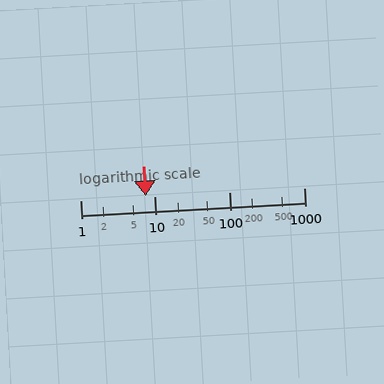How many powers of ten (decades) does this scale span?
The scale spans 3 decades, from 1 to 1000.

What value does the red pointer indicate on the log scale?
The pointer indicates approximately 7.6.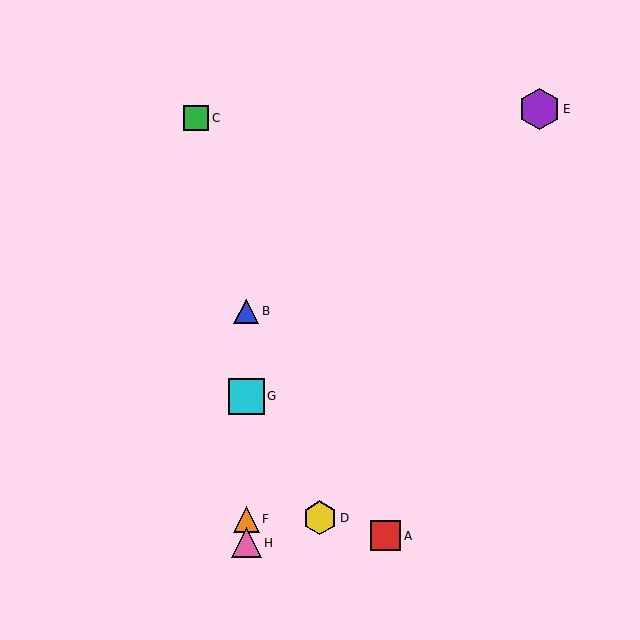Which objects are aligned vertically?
Objects B, F, G, H are aligned vertically.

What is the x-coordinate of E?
Object E is at x≈539.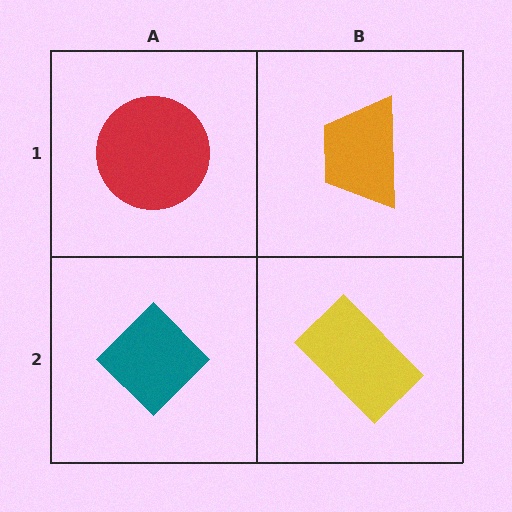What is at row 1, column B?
An orange trapezoid.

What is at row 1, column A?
A red circle.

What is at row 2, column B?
A yellow rectangle.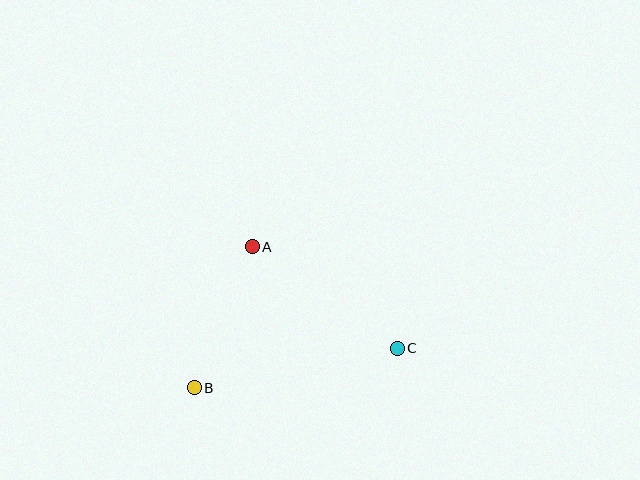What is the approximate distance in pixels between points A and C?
The distance between A and C is approximately 177 pixels.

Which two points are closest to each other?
Points A and B are closest to each other.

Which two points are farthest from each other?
Points B and C are farthest from each other.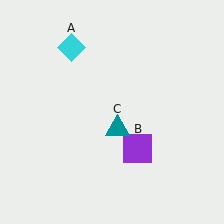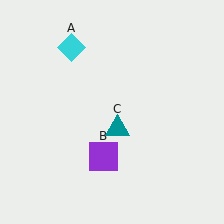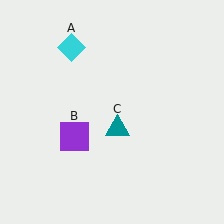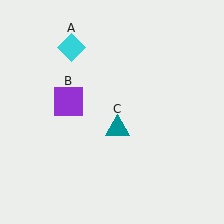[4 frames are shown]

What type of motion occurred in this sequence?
The purple square (object B) rotated clockwise around the center of the scene.